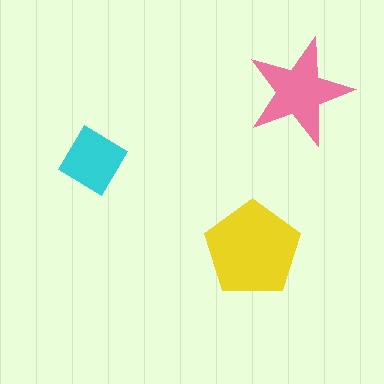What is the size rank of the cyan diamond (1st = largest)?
3rd.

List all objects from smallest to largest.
The cyan diamond, the pink star, the yellow pentagon.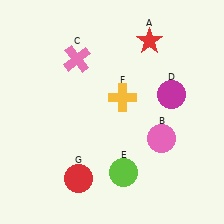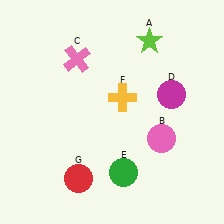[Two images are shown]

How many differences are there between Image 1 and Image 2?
There are 2 differences between the two images.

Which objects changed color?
A changed from red to lime. E changed from lime to green.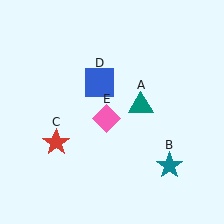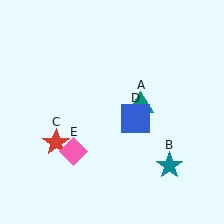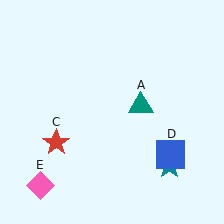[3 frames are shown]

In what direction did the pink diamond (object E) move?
The pink diamond (object E) moved down and to the left.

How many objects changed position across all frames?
2 objects changed position: blue square (object D), pink diamond (object E).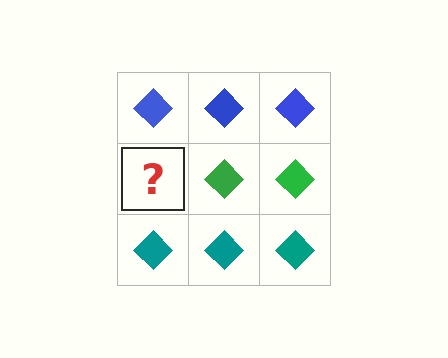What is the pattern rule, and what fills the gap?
The rule is that each row has a consistent color. The gap should be filled with a green diamond.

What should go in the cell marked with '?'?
The missing cell should contain a green diamond.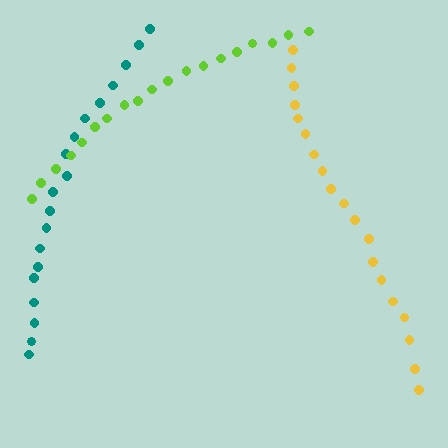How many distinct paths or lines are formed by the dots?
There are 3 distinct paths.